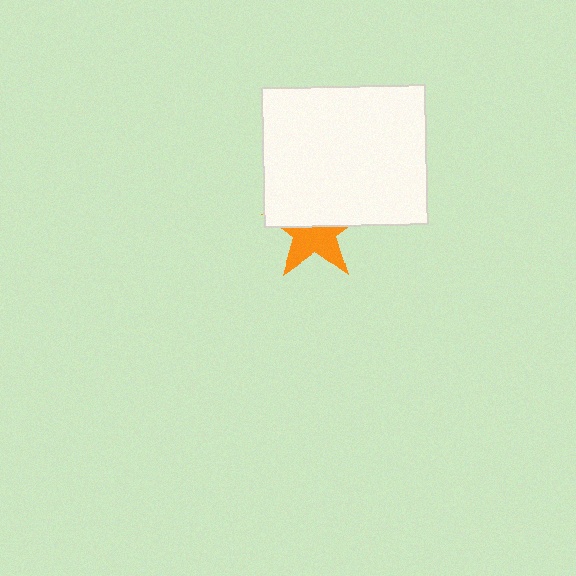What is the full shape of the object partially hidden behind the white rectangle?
The partially hidden object is an orange star.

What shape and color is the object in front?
The object in front is a white rectangle.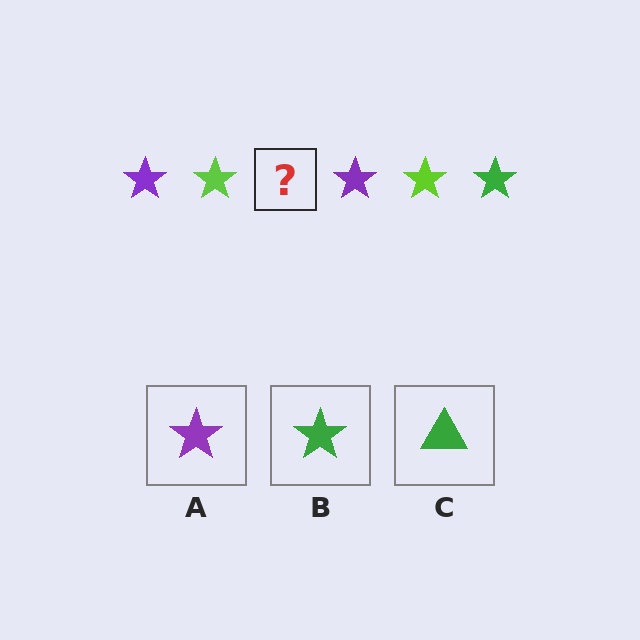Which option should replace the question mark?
Option B.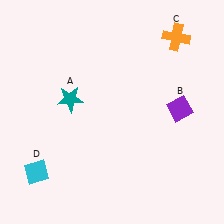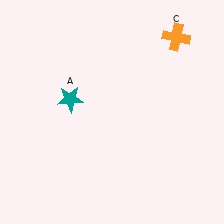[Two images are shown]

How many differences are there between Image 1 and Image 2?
There are 2 differences between the two images.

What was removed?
The purple diamond (B), the cyan diamond (D) were removed in Image 2.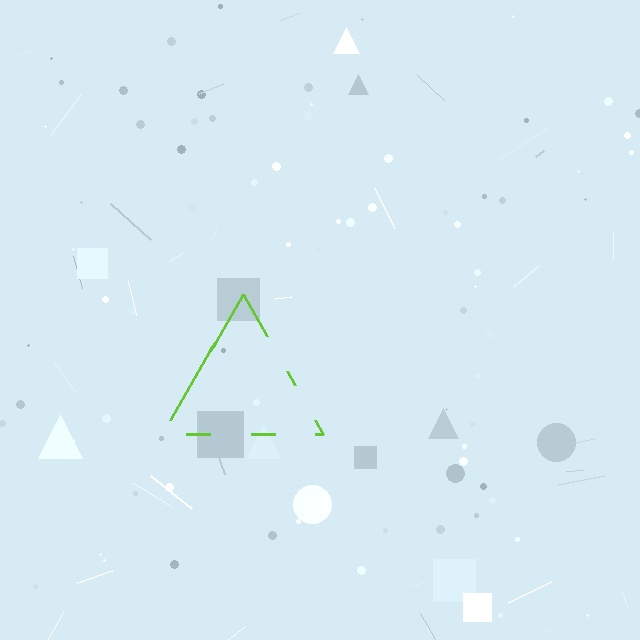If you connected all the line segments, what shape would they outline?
They would outline a triangle.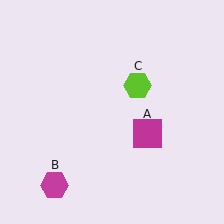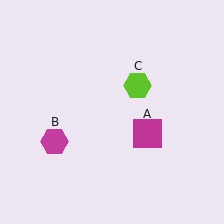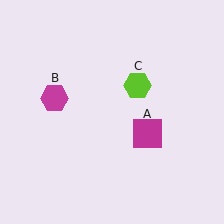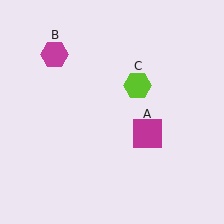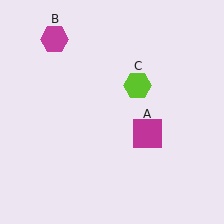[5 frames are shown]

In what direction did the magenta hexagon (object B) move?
The magenta hexagon (object B) moved up.